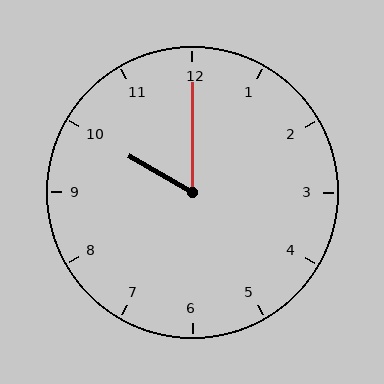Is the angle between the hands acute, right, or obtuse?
It is acute.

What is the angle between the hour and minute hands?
Approximately 60 degrees.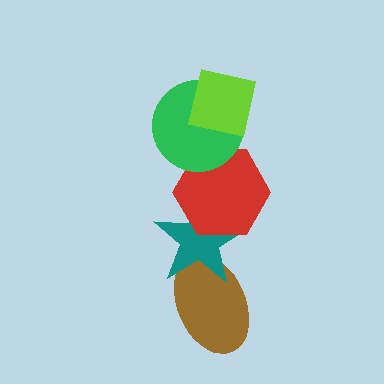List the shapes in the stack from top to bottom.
From top to bottom: the lime square, the green circle, the red hexagon, the teal star, the brown ellipse.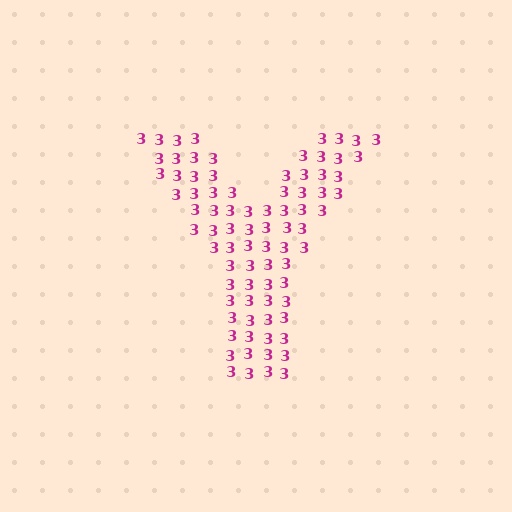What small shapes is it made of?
It is made of small digit 3's.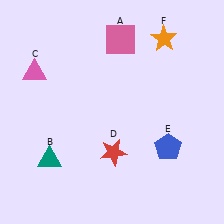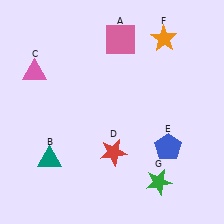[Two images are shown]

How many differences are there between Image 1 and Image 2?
There is 1 difference between the two images.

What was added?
A green star (G) was added in Image 2.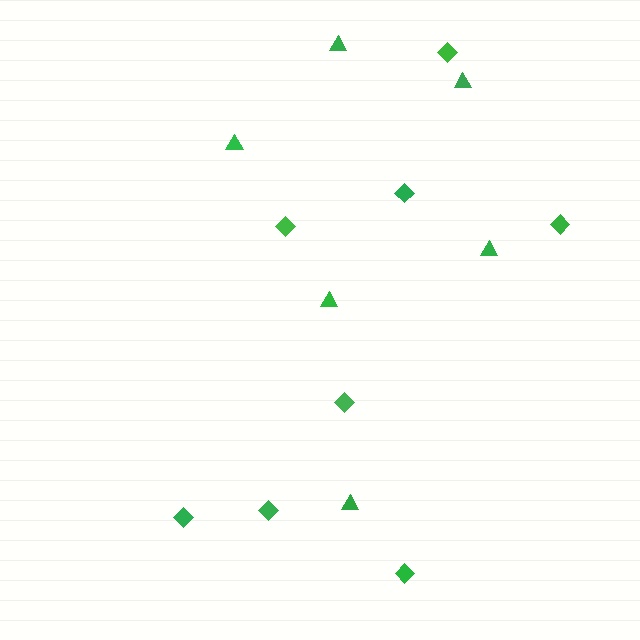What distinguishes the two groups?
There are 2 groups: one group of diamonds (8) and one group of triangles (6).